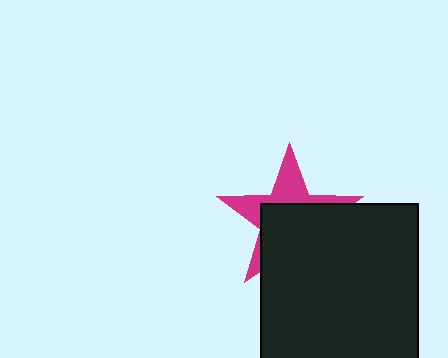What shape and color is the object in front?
The object in front is a black rectangle.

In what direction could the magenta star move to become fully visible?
The magenta star could move up. That would shift it out from behind the black rectangle entirely.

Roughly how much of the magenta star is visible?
A small part of it is visible (roughly 40%).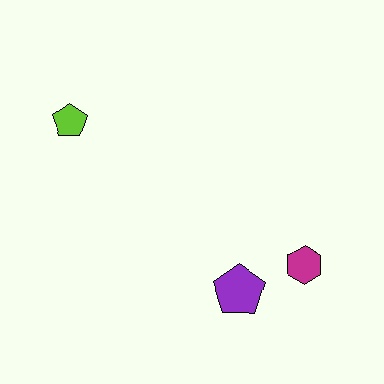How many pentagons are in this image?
There are 2 pentagons.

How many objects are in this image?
There are 3 objects.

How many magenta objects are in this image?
There is 1 magenta object.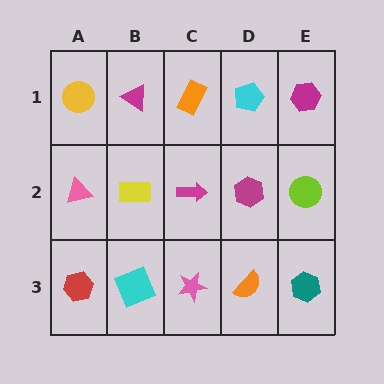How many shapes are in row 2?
5 shapes.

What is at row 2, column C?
A magenta arrow.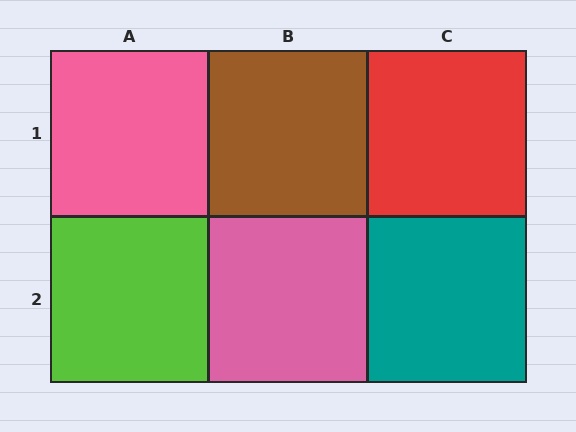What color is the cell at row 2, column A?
Lime.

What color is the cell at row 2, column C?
Teal.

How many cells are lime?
1 cell is lime.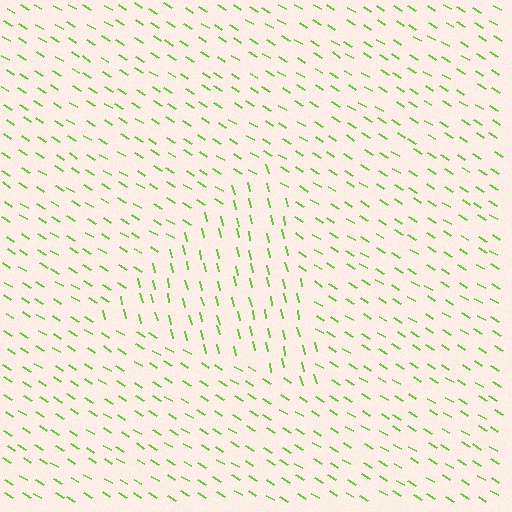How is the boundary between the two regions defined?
The boundary is defined purely by a change in line orientation (approximately 45 degrees difference). All lines are the same color and thickness.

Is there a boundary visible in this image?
Yes, there is a texture boundary formed by a change in line orientation.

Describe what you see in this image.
The image is filled with small lime line segments. A triangle region in the image has lines oriented differently from the surrounding lines, creating a visible texture boundary.